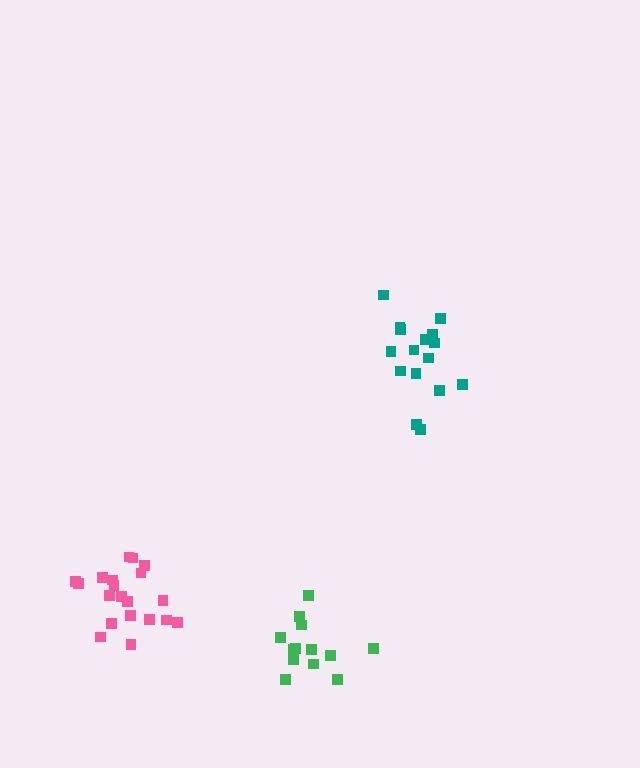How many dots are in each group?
Group 1: 14 dots, Group 2: 20 dots, Group 3: 16 dots (50 total).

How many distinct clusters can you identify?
There are 3 distinct clusters.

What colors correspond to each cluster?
The clusters are colored: green, pink, teal.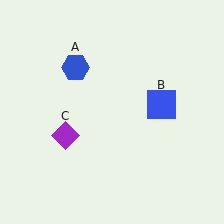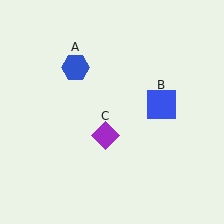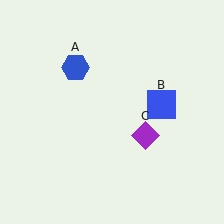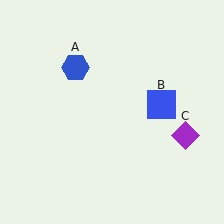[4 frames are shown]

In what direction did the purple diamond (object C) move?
The purple diamond (object C) moved right.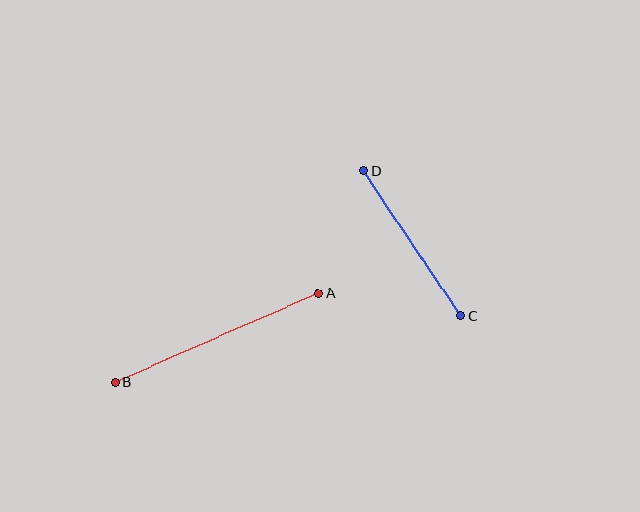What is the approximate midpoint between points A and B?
The midpoint is at approximately (217, 338) pixels.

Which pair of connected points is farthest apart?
Points A and B are farthest apart.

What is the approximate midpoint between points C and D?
The midpoint is at approximately (412, 243) pixels.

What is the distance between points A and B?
The distance is approximately 222 pixels.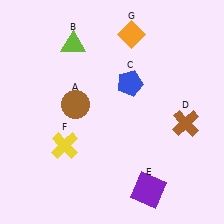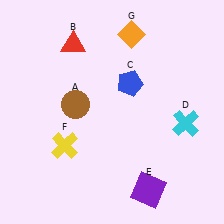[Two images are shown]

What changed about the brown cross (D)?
In Image 1, D is brown. In Image 2, it changed to cyan.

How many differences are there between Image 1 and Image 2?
There are 2 differences between the two images.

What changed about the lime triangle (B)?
In Image 1, B is lime. In Image 2, it changed to red.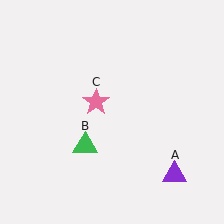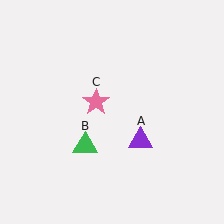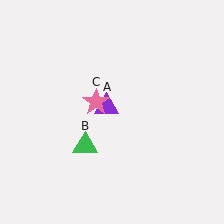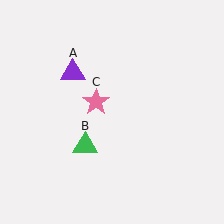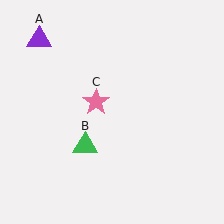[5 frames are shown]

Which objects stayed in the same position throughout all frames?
Green triangle (object B) and pink star (object C) remained stationary.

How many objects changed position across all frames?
1 object changed position: purple triangle (object A).